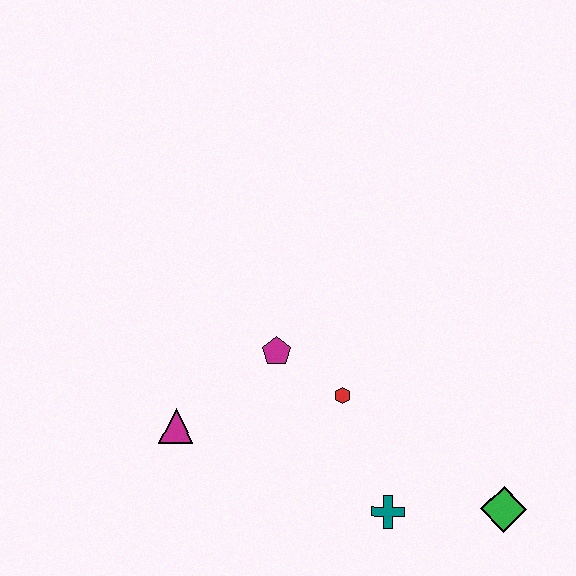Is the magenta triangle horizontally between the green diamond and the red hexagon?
No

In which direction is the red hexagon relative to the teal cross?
The red hexagon is above the teal cross.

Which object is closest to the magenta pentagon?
The red hexagon is closest to the magenta pentagon.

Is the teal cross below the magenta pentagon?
Yes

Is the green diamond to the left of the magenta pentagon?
No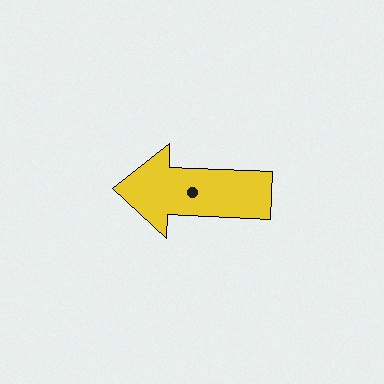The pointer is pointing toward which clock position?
Roughly 9 o'clock.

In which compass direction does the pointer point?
West.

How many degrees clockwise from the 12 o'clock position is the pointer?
Approximately 272 degrees.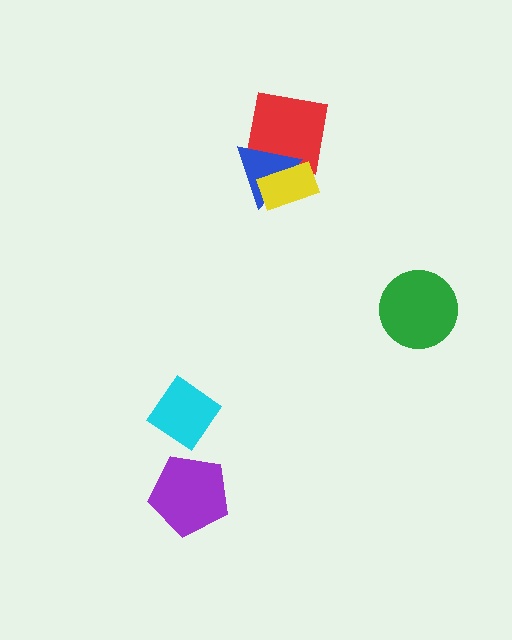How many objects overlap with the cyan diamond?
0 objects overlap with the cyan diamond.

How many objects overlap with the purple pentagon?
0 objects overlap with the purple pentagon.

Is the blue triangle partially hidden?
Yes, it is partially covered by another shape.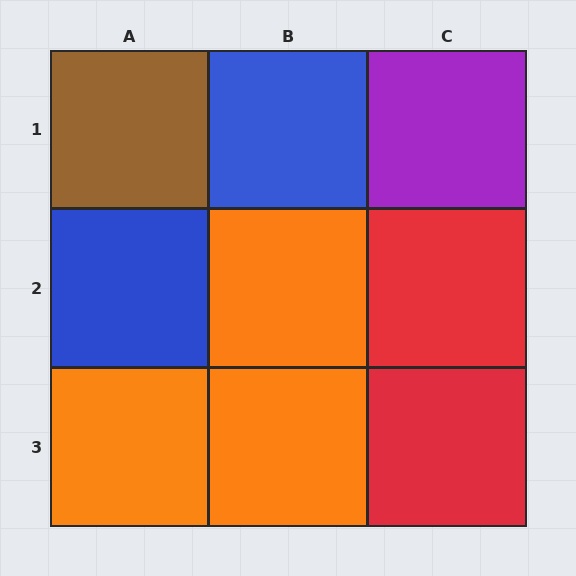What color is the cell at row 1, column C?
Purple.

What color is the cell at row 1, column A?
Brown.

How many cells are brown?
1 cell is brown.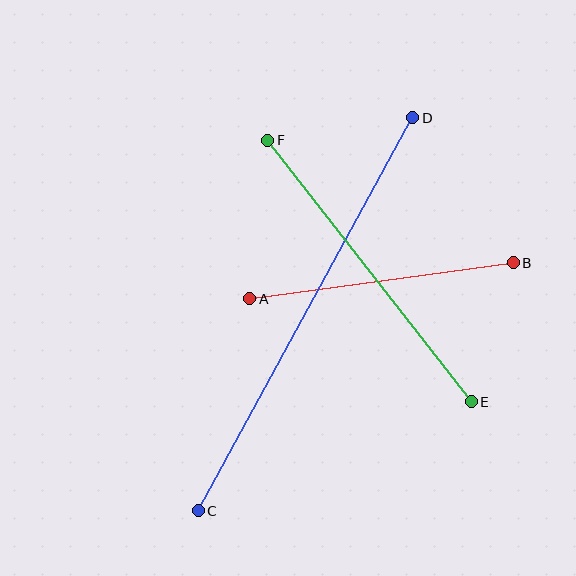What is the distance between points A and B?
The distance is approximately 266 pixels.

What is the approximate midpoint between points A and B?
The midpoint is at approximately (382, 281) pixels.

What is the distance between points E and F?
The distance is approximately 331 pixels.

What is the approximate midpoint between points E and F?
The midpoint is at approximately (370, 271) pixels.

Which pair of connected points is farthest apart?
Points C and D are farthest apart.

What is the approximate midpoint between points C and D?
The midpoint is at approximately (305, 314) pixels.